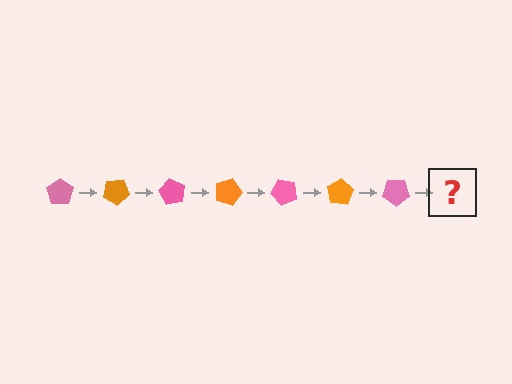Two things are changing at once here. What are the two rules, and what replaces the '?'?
The two rules are that it rotates 30 degrees each step and the color cycles through pink and orange. The '?' should be an orange pentagon, rotated 210 degrees from the start.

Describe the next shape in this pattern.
It should be an orange pentagon, rotated 210 degrees from the start.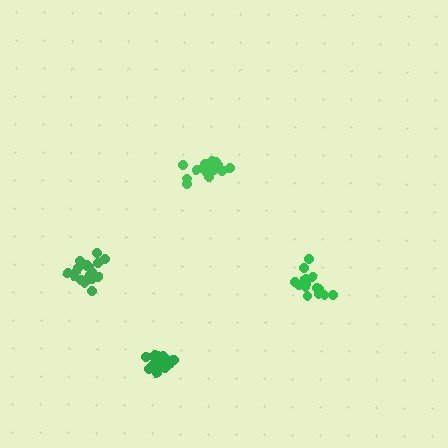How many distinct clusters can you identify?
There are 4 distinct clusters.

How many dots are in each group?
Group 1: 20 dots, Group 2: 17 dots, Group 3: 14 dots, Group 4: 19 dots (70 total).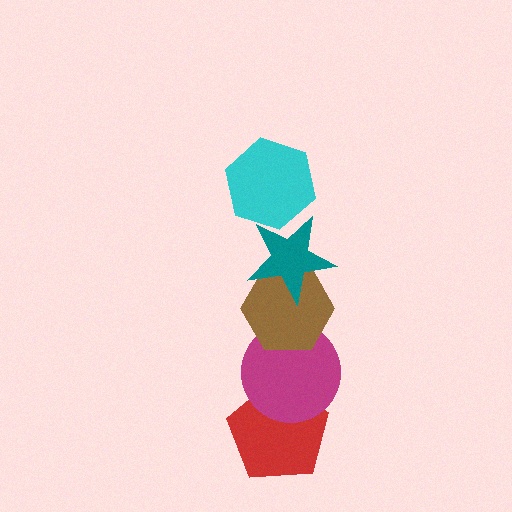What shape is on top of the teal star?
The cyan hexagon is on top of the teal star.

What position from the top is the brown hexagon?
The brown hexagon is 3rd from the top.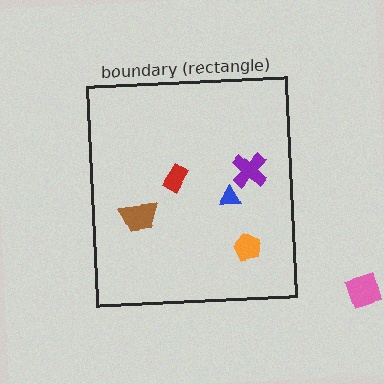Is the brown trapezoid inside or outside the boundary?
Inside.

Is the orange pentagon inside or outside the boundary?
Inside.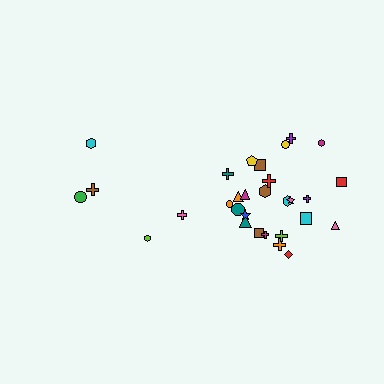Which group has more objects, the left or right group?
The right group.